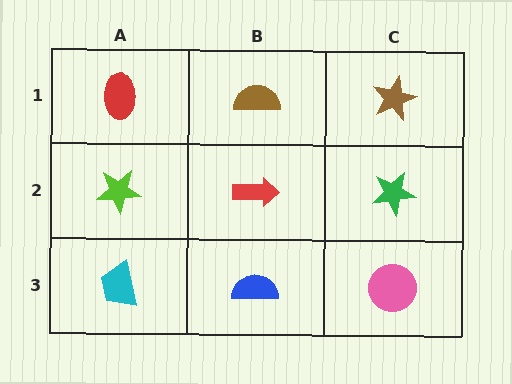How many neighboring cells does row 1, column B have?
3.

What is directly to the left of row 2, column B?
A lime star.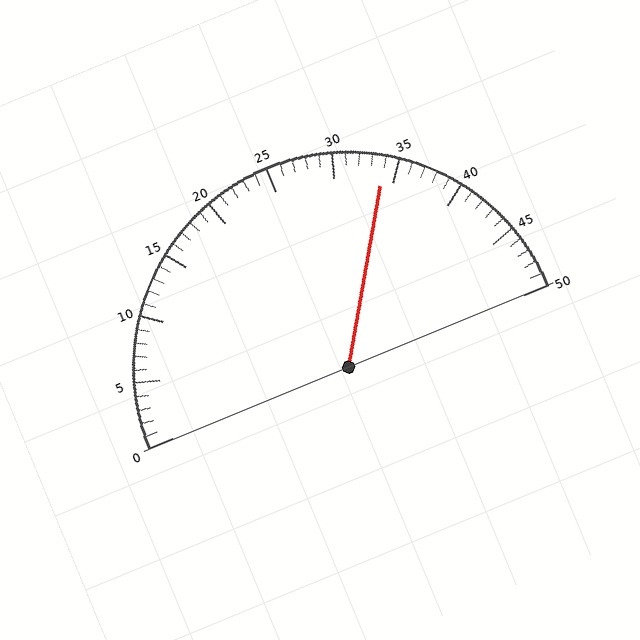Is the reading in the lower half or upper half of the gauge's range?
The reading is in the upper half of the range (0 to 50).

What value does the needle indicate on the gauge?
The needle indicates approximately 34.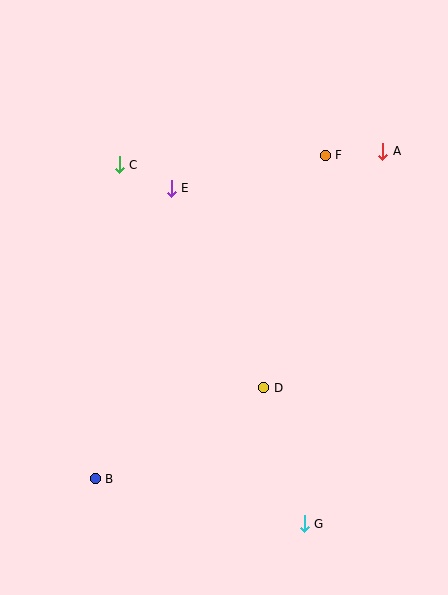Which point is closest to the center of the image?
Point D at (264, 388) is closest to the center.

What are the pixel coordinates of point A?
Point A is at (383, 151).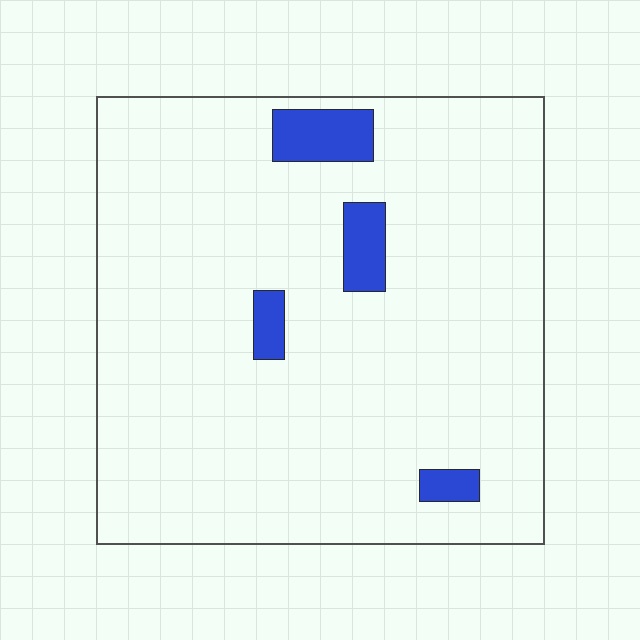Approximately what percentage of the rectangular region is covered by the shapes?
Approximately 5%.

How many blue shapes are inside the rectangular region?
4.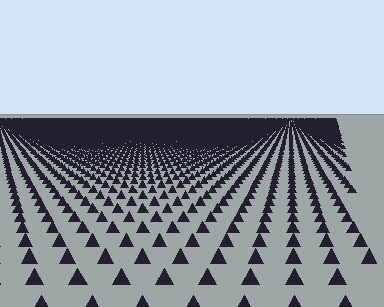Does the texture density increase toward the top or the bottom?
Density increases toward the top.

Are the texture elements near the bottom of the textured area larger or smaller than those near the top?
Larger. Near the bottom, elements are closer to the viewer and appear at a bigger on-screen size.